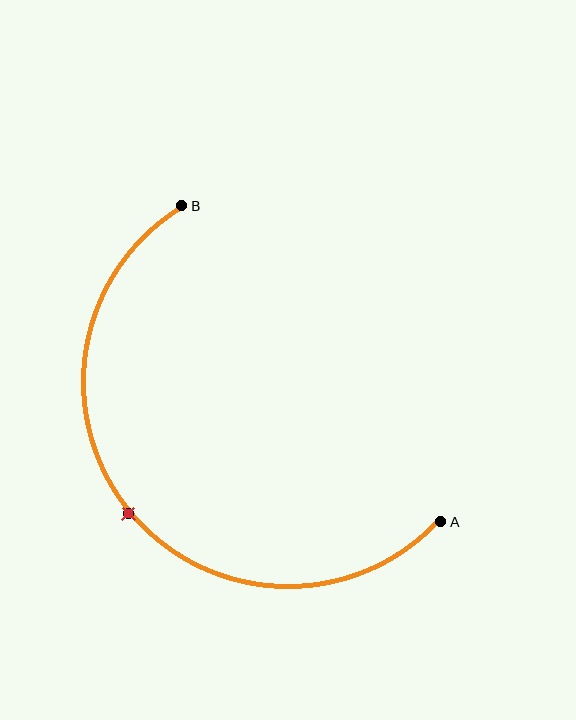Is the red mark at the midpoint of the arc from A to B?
Yes. The red mark lies on the arc at equal arc-length from both A and B — it is the arc midpoint.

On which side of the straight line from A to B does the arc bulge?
The arc bulges below and to the left of the straight line connecting A and B.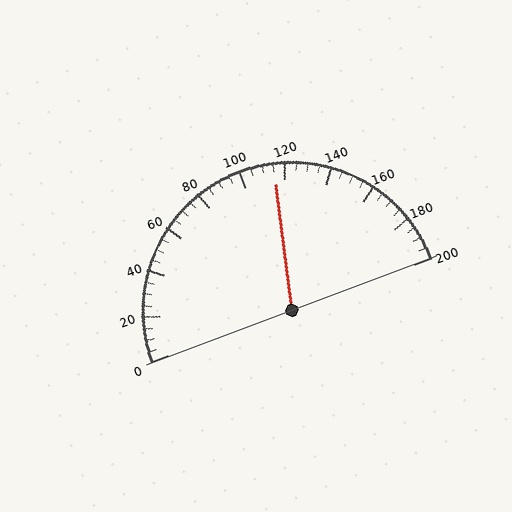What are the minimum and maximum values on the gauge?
The gauge ranges from 0 to 200.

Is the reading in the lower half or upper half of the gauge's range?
The reading is in the upper half of the range (0 to 200).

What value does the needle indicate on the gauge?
The needle indicates approximately 115.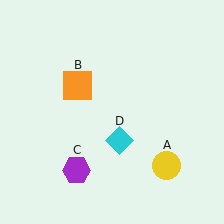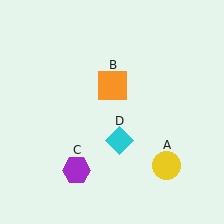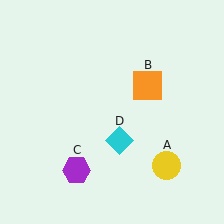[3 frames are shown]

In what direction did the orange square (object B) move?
The orange square (object B) moved right.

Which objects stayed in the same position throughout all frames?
Yellow circle (object A) and purple hexagon (object C) and cyan diamond (object D) remained stationary.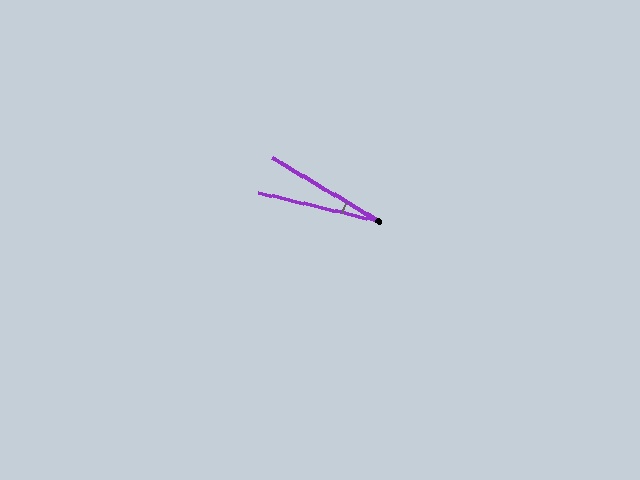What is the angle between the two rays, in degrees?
Approximately 17 degrees.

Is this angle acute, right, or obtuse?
It is acute.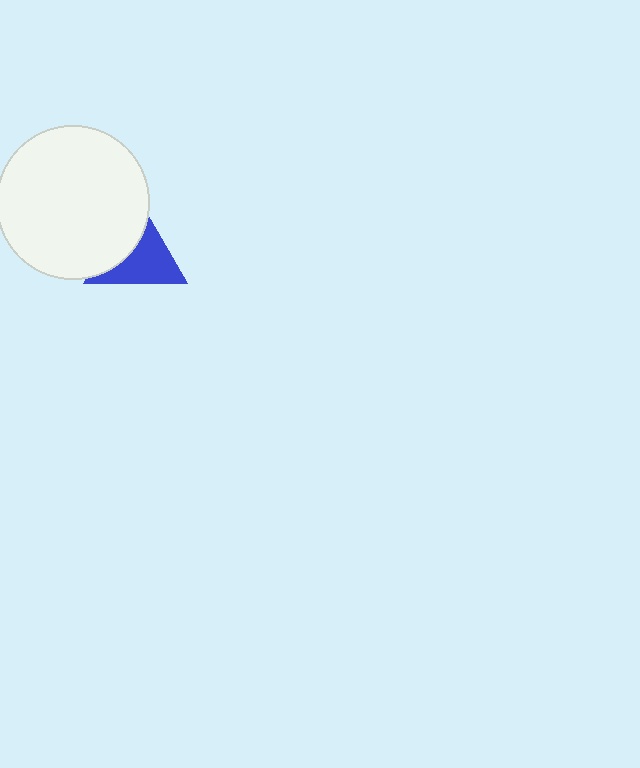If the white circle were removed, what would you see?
You would see the complete blue triangle.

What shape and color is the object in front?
The object in front is a white circle.